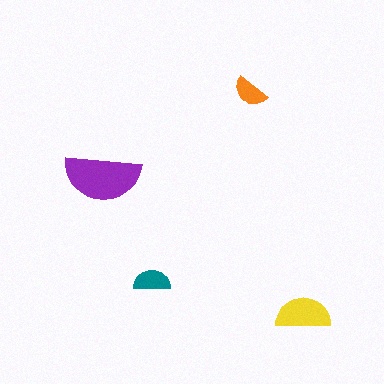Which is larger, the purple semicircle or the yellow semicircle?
The purple one.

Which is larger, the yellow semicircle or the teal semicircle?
The yellow one.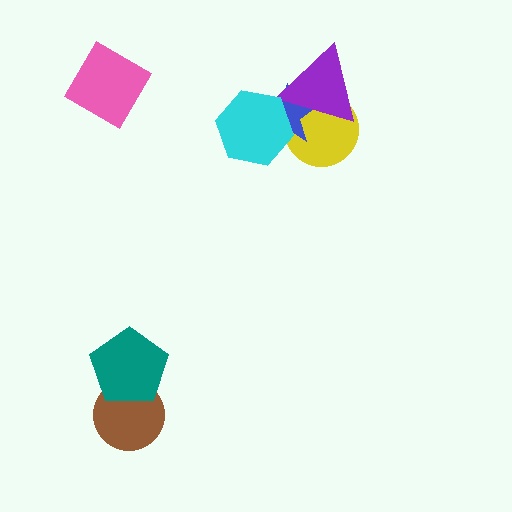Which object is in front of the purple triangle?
The cyan hexagon is in front of the purple triangle.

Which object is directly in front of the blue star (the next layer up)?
The purple triangle is directly in front of the blue star.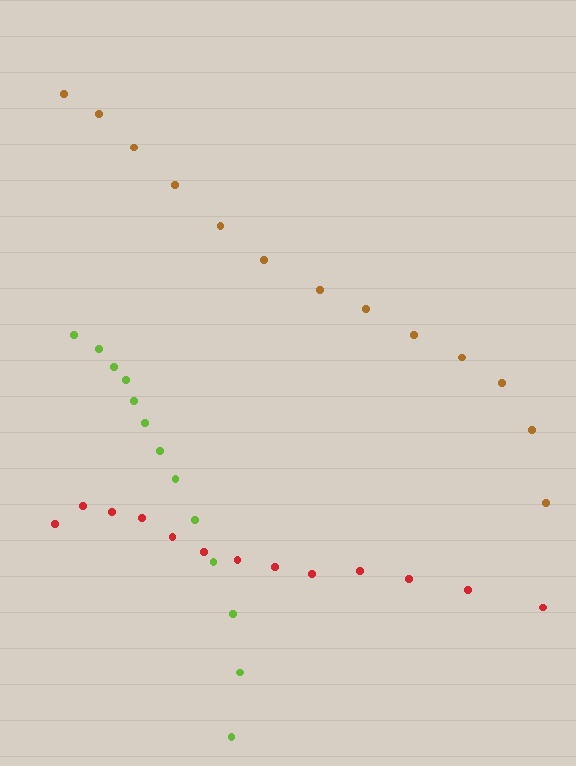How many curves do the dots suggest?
There are 3 distinct paths.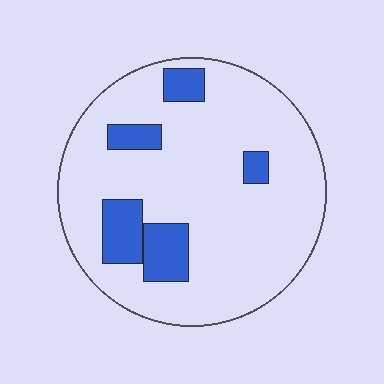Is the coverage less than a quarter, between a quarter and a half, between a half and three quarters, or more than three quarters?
Less than a quarter.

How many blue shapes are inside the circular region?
5.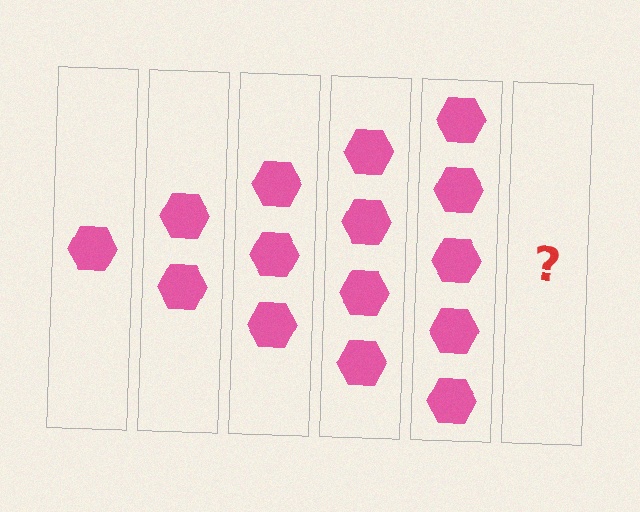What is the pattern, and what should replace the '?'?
The pattern is that each step adds one more hexagon. The '?' should be 6 hexagons.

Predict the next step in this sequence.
The next step is 6 hexagons.